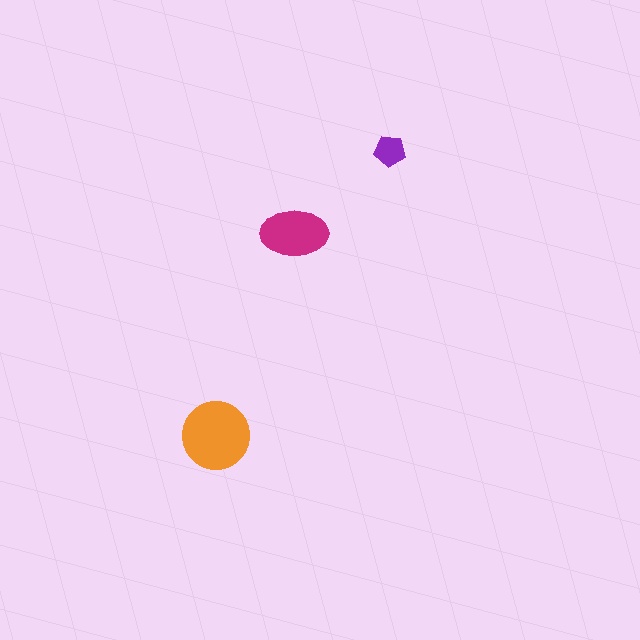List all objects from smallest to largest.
The purple pentagon, the magenta ellipse, the orange circle.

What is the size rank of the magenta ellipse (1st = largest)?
2nd.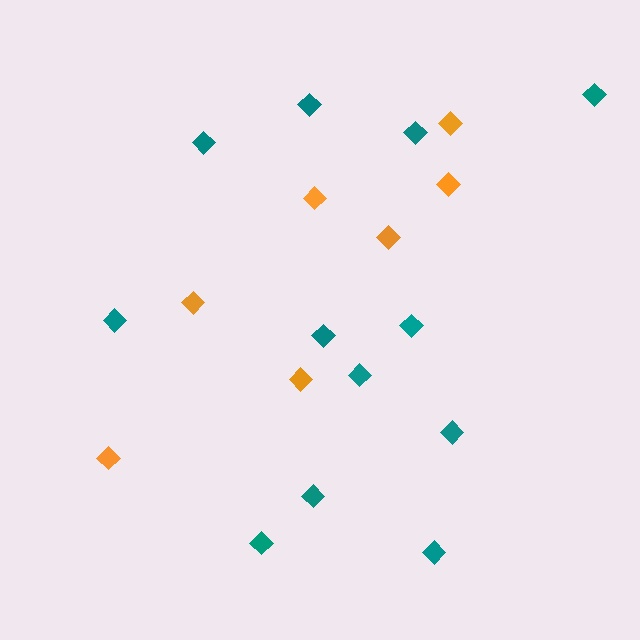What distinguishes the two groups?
There are 2 groups: one group of orange diamonds (7) and one group of teal diamonds (12).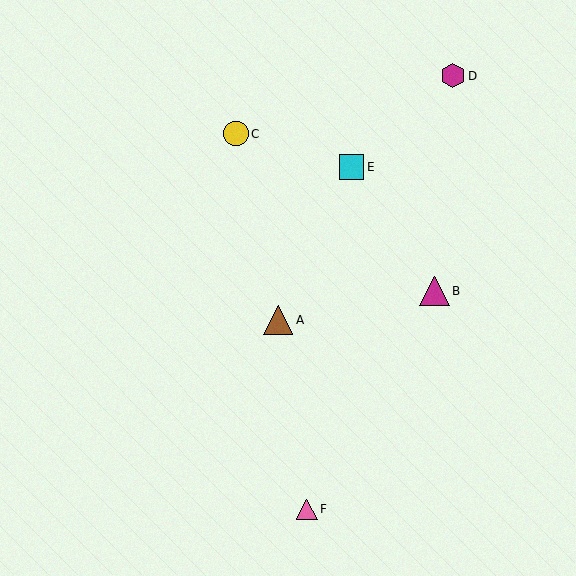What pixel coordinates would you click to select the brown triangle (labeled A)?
Click at (278, 320) to select the brown triangle A.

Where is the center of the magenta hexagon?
The center of the magenta hexagon is at (453, 76).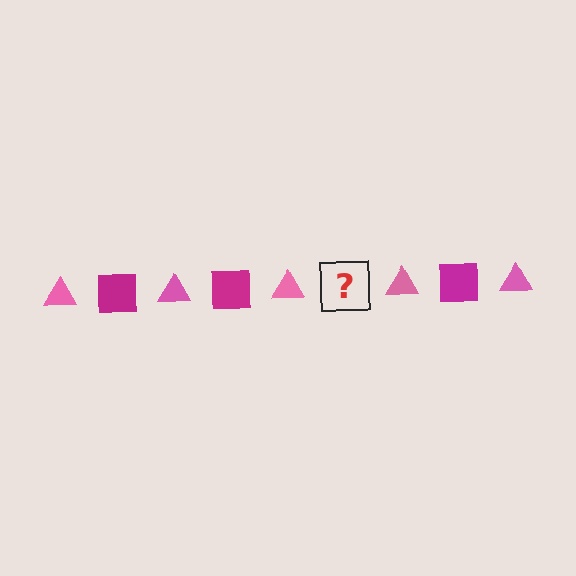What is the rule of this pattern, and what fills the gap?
The rule is that the pattern alternates between pink triangle and magenta square. The gap should be filled with a magenta square.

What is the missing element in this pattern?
The missing element is a magenta square.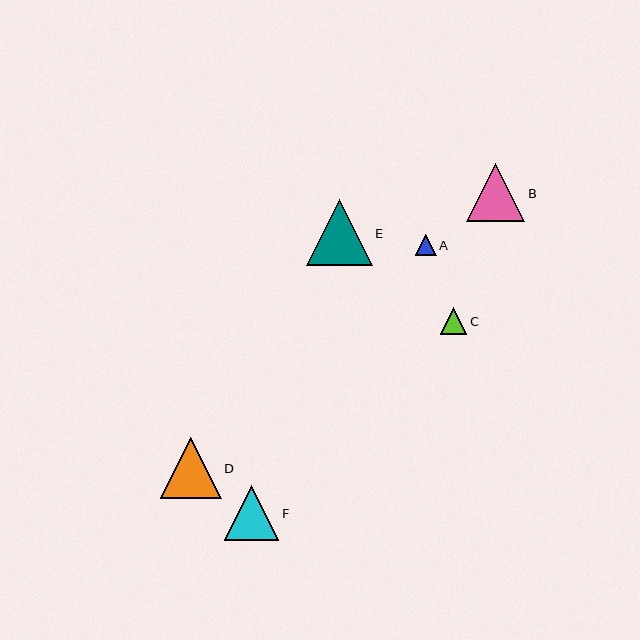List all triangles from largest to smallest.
From largest to smallest: E, D, B, F, C, A.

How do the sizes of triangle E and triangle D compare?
Triangle E and triangle D are approximately the same size.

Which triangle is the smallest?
Triangle A is the smallest with a size of approximately 21 pixels.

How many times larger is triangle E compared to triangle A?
Triangle E is approximately 3.2 times the size of triangle A.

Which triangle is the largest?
Triangle E is the largest with a size of approximately 66 pixels.